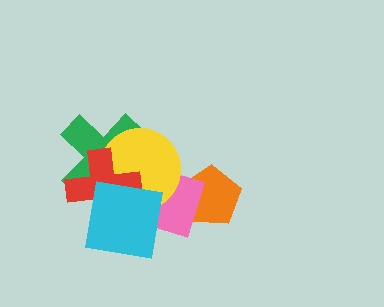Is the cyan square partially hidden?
No, no other shape covers it.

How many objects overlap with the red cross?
4 objects overlap with the red cross.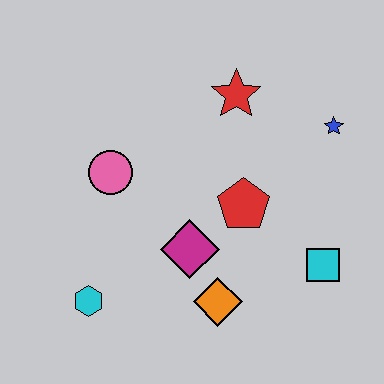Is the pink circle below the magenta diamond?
No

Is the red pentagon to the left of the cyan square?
Yes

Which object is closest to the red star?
The blue star is closest to the red star.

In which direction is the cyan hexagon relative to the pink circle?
The cyan hexagon is below the pink circle.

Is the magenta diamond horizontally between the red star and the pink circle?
Yes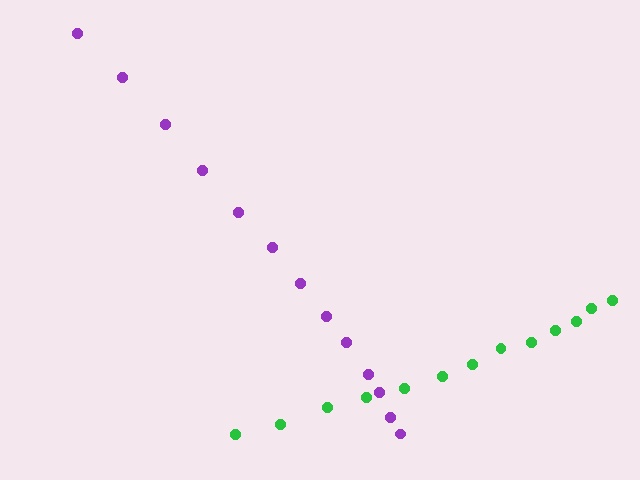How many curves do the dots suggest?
There are 2 distinct paths.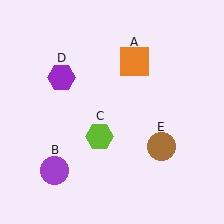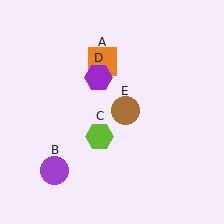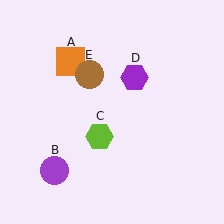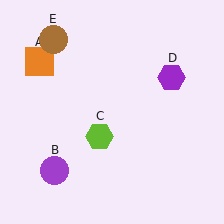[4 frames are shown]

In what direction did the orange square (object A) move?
The orange square (object A) moved left.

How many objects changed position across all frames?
3 objects changed position: orange square (object A), purple hexagon (object D), brown circle (object E).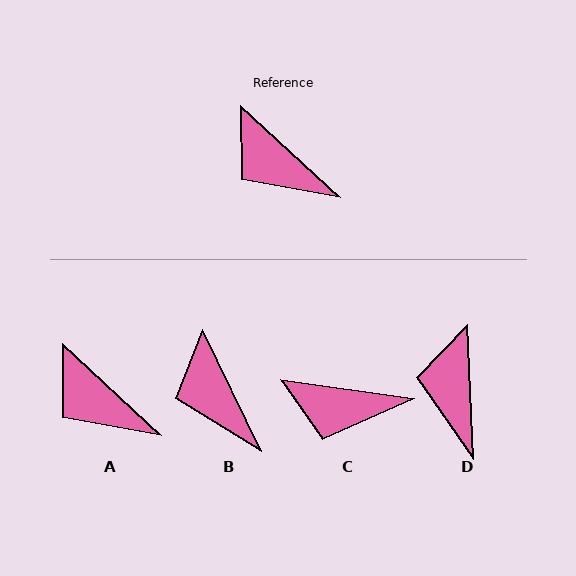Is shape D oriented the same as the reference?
No, it is off by about 45 degrees.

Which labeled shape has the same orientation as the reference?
A.